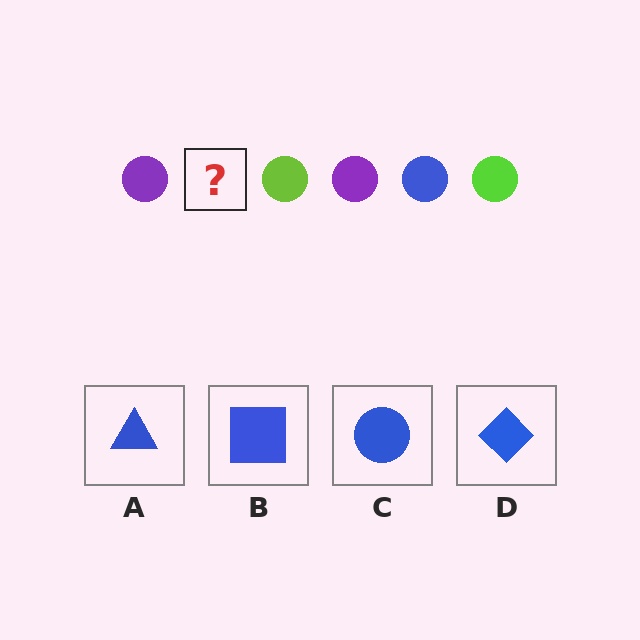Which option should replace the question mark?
Option C.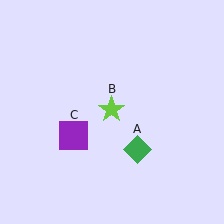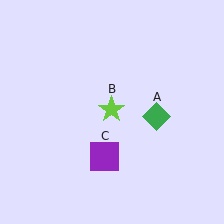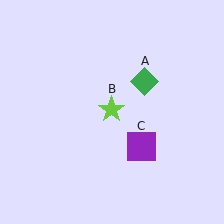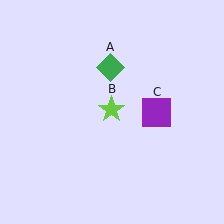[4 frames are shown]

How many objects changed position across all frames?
2 objects changed position: green diamond (object A), purple square (object C).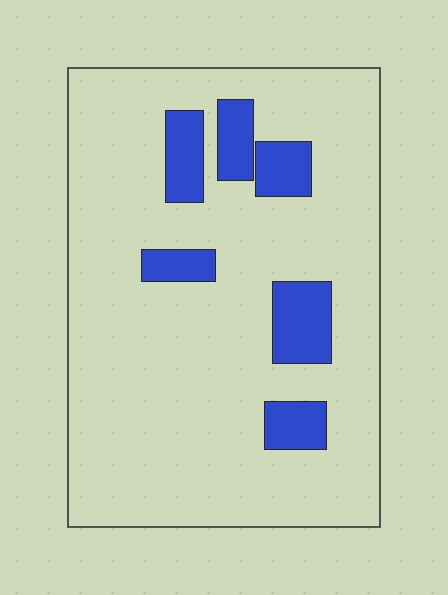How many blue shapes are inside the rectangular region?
6.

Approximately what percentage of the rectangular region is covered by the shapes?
Approximately 15%.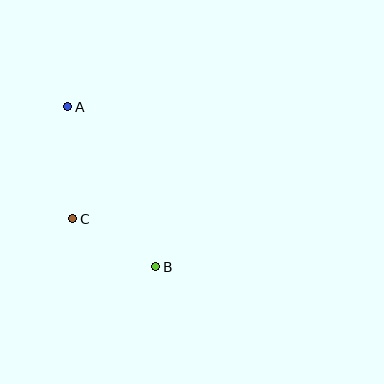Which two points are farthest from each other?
Points A and B are farthest from each other.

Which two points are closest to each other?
Points B and C are closest to each other.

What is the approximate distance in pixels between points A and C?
The distance between A and C is approximately 112 pixels.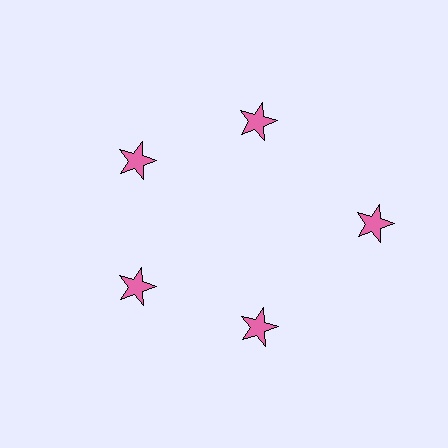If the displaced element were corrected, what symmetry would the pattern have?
It would have 5-fold rotational symmetry — the pattern would map onto itself every 72 degrees.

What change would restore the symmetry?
The symmetry would be restored by moving it inward, back onto the ring so that all 5 stars sit at equal angles and equal distance from the center.